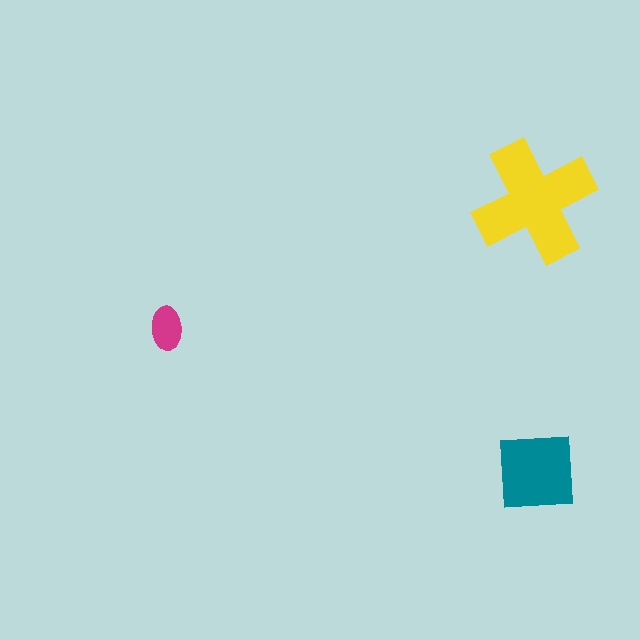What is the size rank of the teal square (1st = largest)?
2nd.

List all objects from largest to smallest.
The yellow cross, the teal square, the magenta ellipse.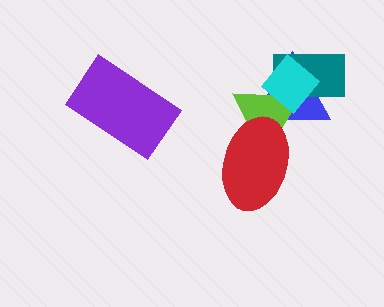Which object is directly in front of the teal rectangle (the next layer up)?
The lime triangle is directly in front of the teal rectangle.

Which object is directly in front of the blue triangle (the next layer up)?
The teal rectangle is directly in front of the blue triangle.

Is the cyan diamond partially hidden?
No, no other shape covers it.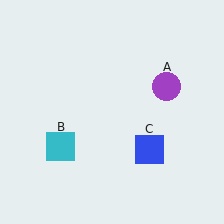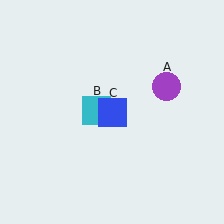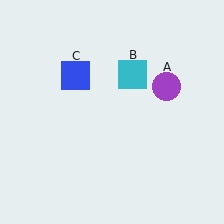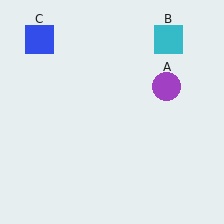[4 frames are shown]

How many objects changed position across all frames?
2 objects changed position: cyan square (object B), blue square (object C).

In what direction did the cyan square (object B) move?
The cyan square (object B) moved up and to the right.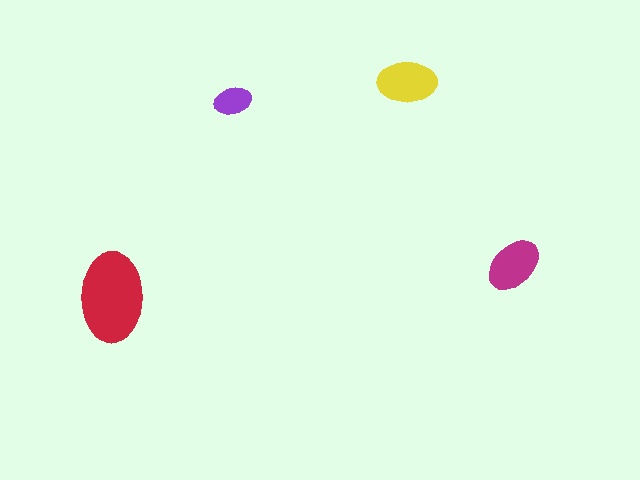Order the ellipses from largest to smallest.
the red one, the yellow one, the magenta one, the purple one.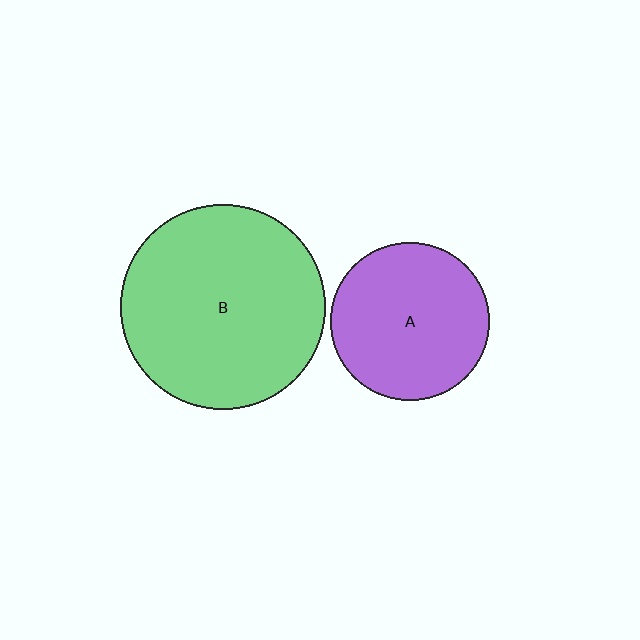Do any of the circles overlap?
No, none of the circles overlap.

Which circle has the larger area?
Circle B (green).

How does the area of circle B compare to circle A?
Approximately 1.7 times.